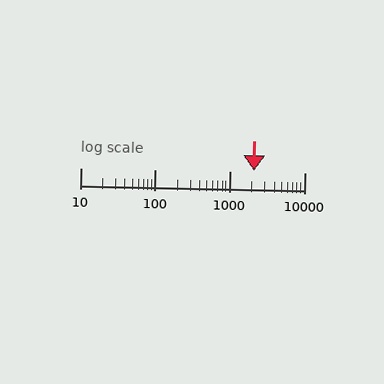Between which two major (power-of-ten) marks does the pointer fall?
The pointer is between 1000 and 10000.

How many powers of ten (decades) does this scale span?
The scale spans 3 decades, from 10 to 10000.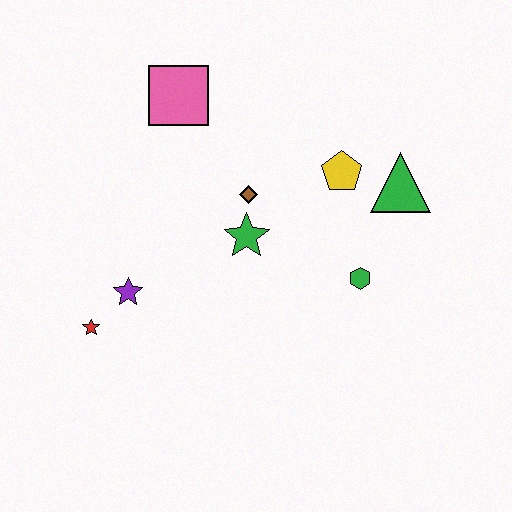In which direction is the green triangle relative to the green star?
The green triangle is to the right of the green star.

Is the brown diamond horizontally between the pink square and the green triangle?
Yes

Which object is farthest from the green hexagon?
The red star is farthest from the green hexagon.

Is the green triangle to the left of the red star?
No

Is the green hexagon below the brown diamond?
Yes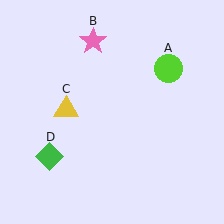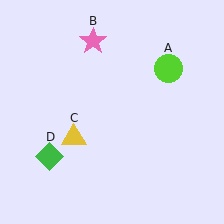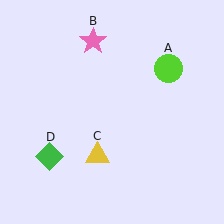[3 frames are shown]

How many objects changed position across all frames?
1 object changed position: yellow triangle (object C).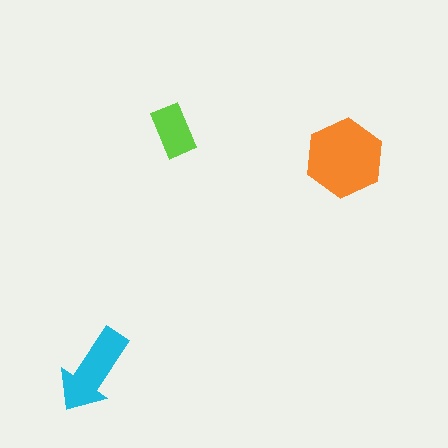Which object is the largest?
The orange hexagon.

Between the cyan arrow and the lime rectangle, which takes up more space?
The cyan arrow.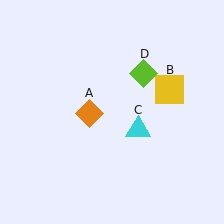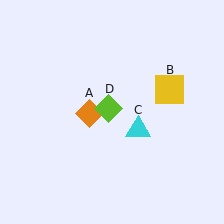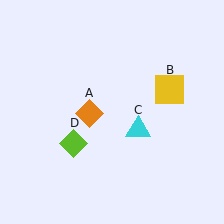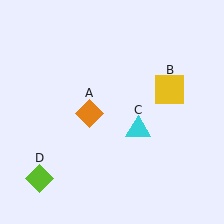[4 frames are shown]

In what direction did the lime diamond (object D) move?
The lime diamond (object D) moved down and to the left.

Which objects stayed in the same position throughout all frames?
Orange diamond (object A) and yellow square (object B) and cyan triangle (object C) remained stationary.